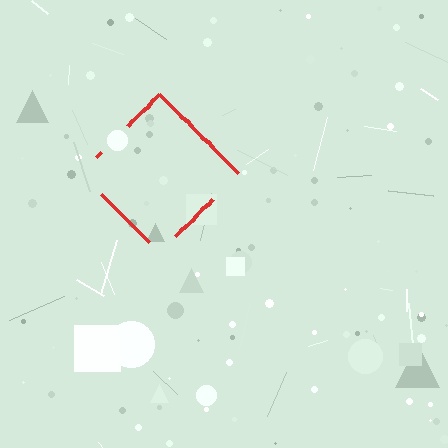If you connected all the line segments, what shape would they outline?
They would outline a diamond.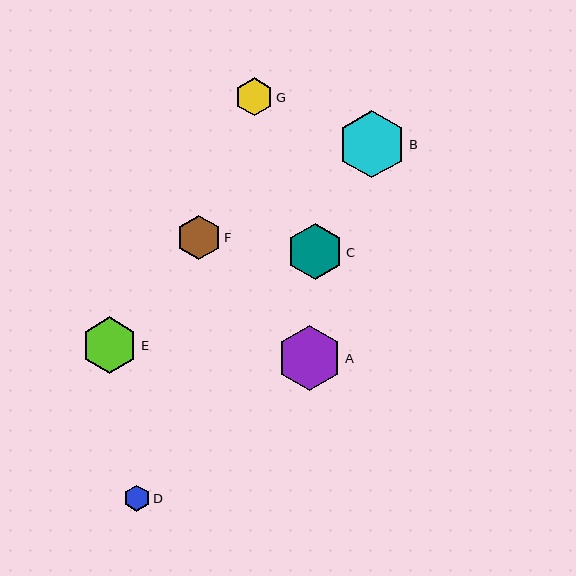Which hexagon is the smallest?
Hexagon D is the smallest with a size of approximately 26 pixels.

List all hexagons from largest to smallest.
From largest to smallest: B, A, C, E, F, G, D.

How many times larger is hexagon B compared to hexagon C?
Hexagon B is approximately 1.2 times the size of hexagon C.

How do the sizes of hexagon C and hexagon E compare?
Hexagon C and hexagon E are approximately the same size.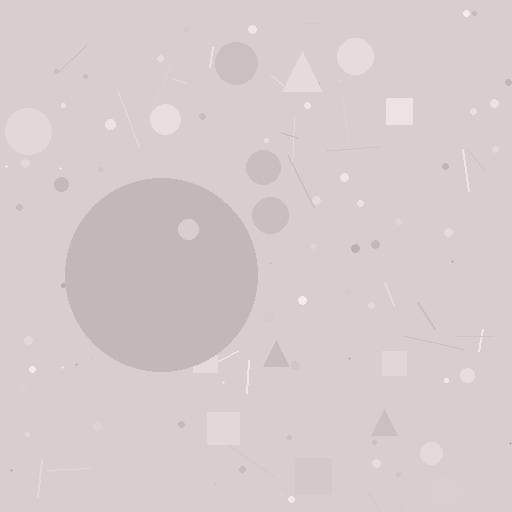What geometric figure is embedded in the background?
A circle is embedded in the background.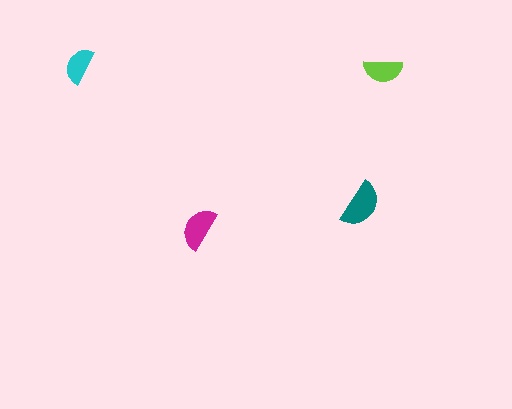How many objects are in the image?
There are 4 objects in the image.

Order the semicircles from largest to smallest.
the teal one, the magenta one, the lime one, the cyan one.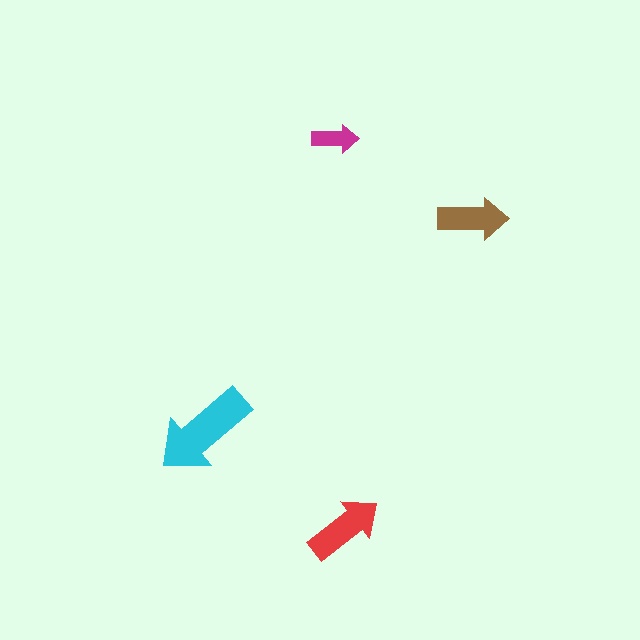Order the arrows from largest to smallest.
the cyan one, the red one, the brown one, the magenta one.